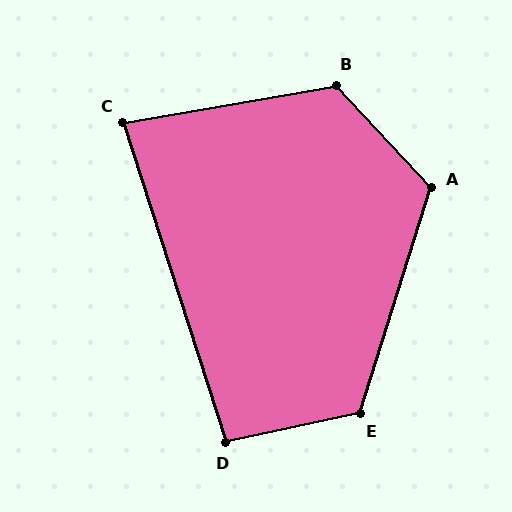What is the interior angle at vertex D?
Approximately 96 degrees (obtuse).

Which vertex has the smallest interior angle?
C, at approximately 82 degrees.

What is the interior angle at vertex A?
Approximately 119 degrees (obtuse).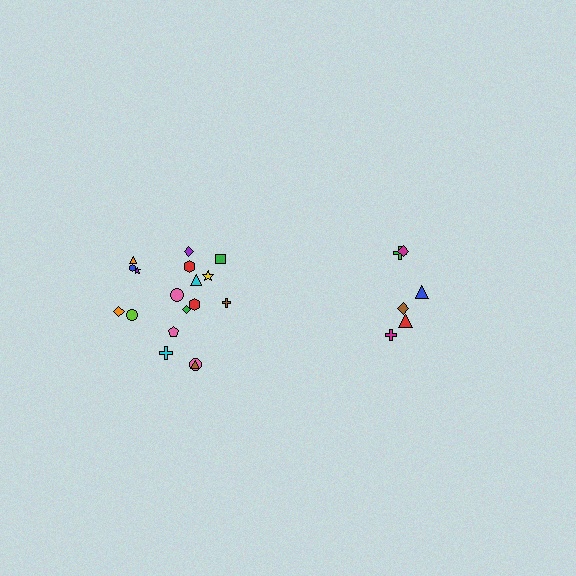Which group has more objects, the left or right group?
The left group.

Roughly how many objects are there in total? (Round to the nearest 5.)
Roughly 25 objects in total.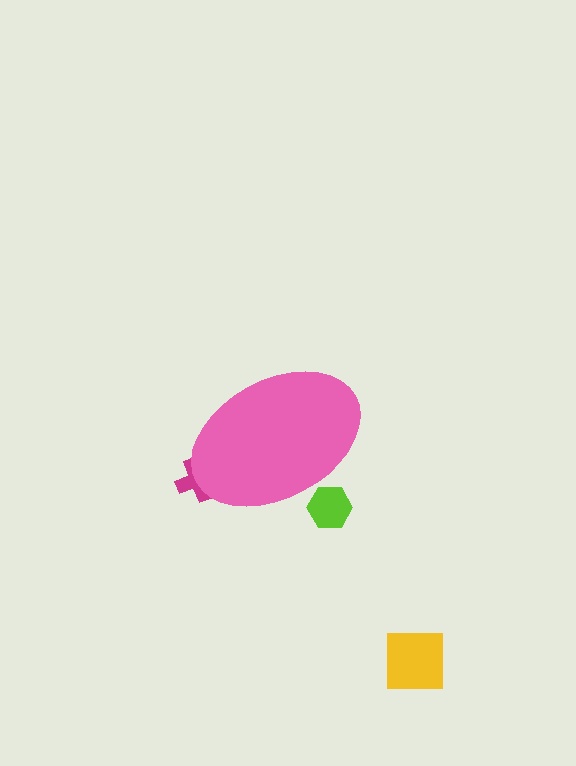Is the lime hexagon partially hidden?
Yes, the lime hexagon is partially hidden behind the pink ellipse.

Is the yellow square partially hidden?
No, the yellow square is fully visible.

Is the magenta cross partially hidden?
Yes, the magenta cross is partially hidden behind the pink ellipse.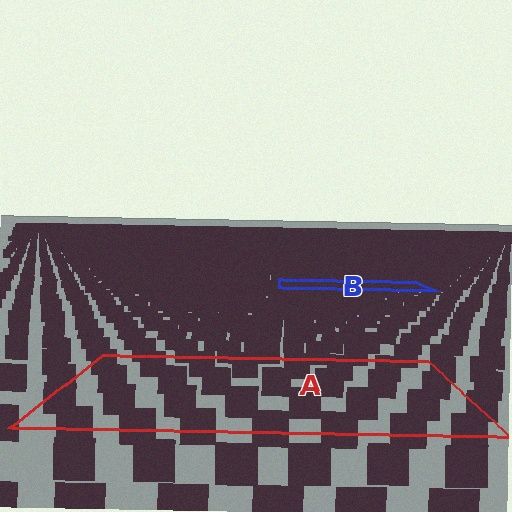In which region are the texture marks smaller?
The texture marks are smaller in region B, because it is farther away.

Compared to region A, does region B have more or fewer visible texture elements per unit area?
Region B has more texture elements per unit area — they are packed more densely because it is farther away.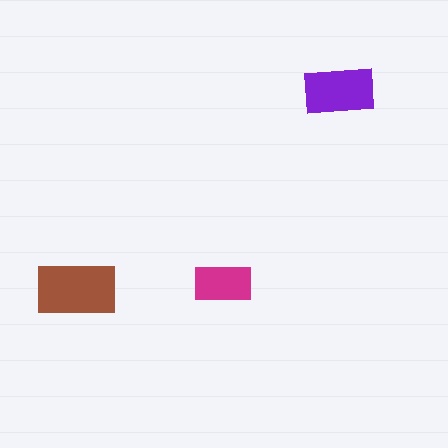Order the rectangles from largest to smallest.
the brown one, the purple one, the magenta one.